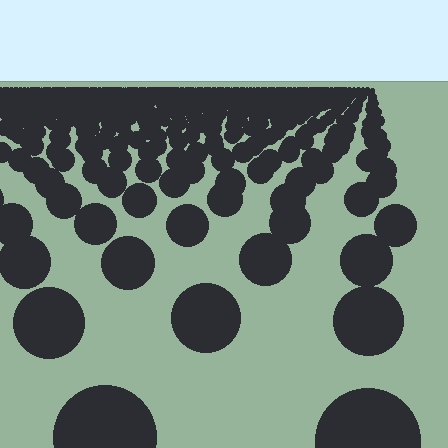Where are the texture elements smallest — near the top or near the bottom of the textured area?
Near the top.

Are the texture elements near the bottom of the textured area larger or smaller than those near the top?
Larger. Near the bottom, elements are closer to the viewer and appear at a bigger on-screen size.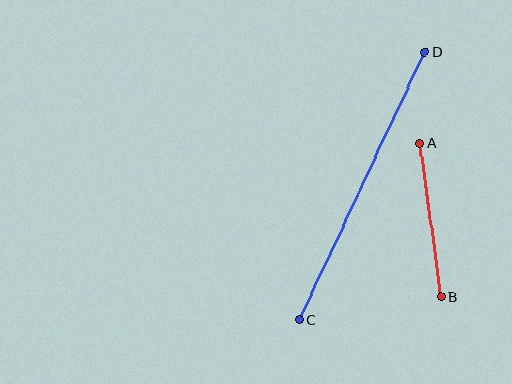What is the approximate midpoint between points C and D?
The midpoint is at approximately (362, 186) pixels.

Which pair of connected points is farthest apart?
Points C and D are farthest apart.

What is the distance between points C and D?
The distance is approximately 296 pixels.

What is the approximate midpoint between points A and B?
The midpoint is at approximately (430, 220) pixels.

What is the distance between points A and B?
The distance is approximately 155 pixels.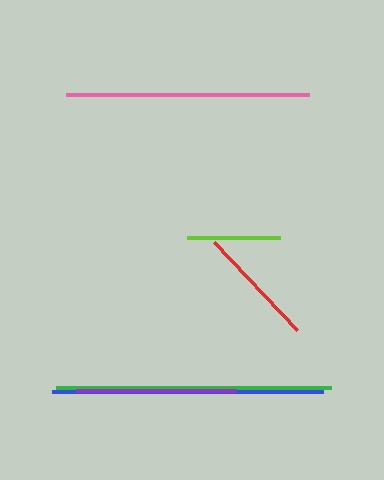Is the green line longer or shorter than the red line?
The green line is longer than the red line.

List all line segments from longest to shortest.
From longest to shortest: green, blue, pink, purple, red, lime.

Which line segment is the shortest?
The lime line is the shortest at approximately 94 pixels.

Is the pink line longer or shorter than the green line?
The green line is longer than the pink line.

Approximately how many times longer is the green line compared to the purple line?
The green line is approximately 1.7 times the length of the purple line.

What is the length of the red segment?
The red segment is approximately 121 pixels long.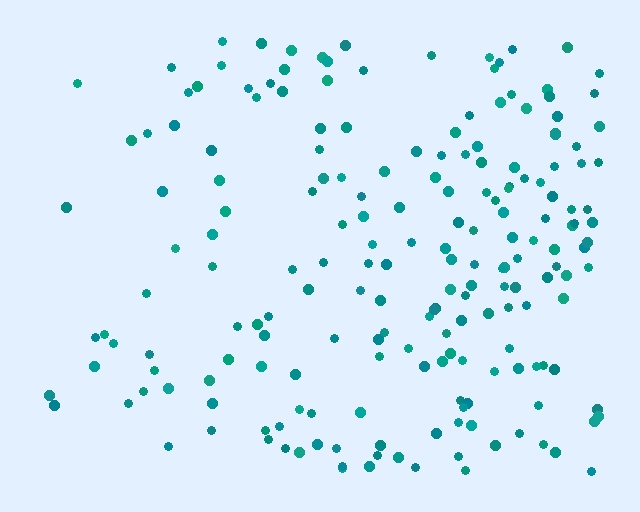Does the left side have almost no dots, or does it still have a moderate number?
Still a moderate number, just noticeably fewer than the right.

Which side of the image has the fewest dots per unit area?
The left.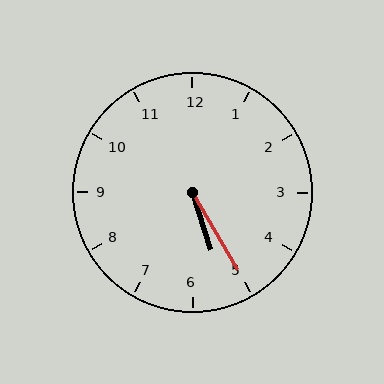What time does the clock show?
5:25.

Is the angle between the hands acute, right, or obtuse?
It is acute.